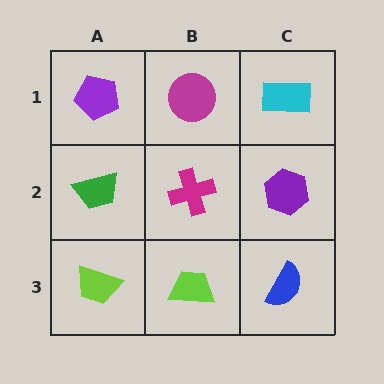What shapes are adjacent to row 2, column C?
A cyan rectangle (row 1, column C), a blue semicircle (row 3, column C), a magenta cross (row 2, column B).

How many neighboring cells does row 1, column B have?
3.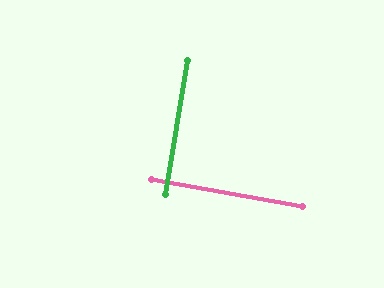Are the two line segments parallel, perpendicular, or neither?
Perpendicular — they meet at approximately 89°.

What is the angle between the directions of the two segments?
Approximately 89 degrees.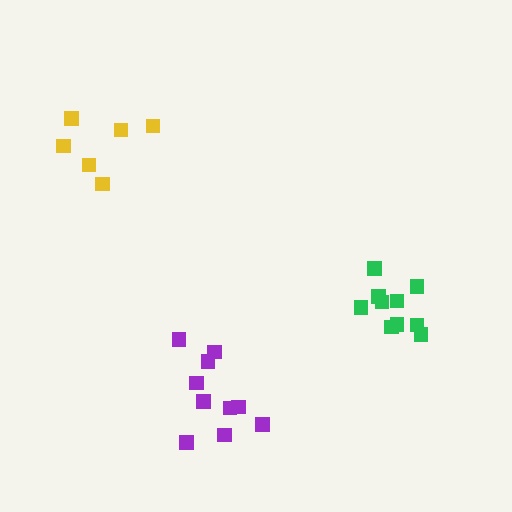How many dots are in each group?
Group 1: 10 dots, Group 2: 6 dots, Group 3: 10 dots (26 total).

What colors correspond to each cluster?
The clusters are colored: purple, yellow, green.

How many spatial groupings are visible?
There are 3 spatial groupings.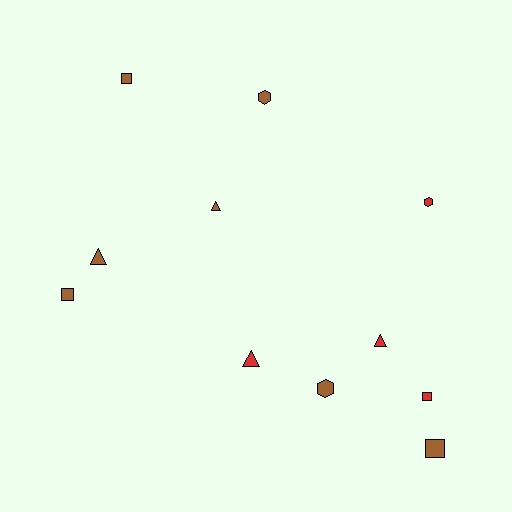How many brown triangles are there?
There are 2 brown triangles.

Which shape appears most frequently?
Triangle, with 4 objects.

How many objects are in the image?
There are 11 objects.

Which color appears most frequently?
Brown, with 7 objects.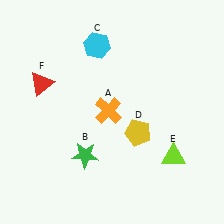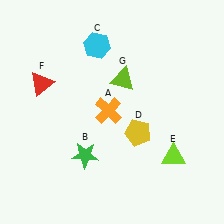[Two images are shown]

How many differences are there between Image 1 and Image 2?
There is 1 difference between the two images.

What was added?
A lime triangle (G) was added in Image 2.